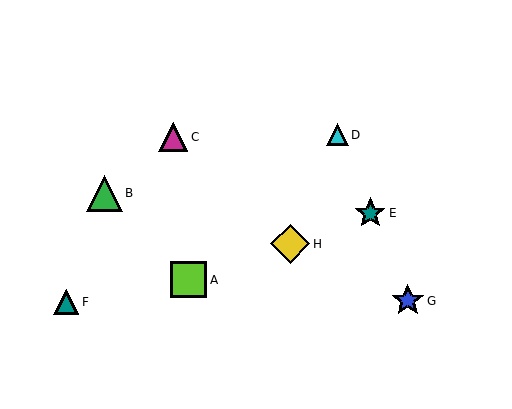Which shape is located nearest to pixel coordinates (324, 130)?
The cyan triangle (labeled D) at (337, 135) is nearest to that location.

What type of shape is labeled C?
Shape C is a magenta triangle.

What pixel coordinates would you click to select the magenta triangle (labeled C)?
Click at (173, 137) to select the magenta triangle C.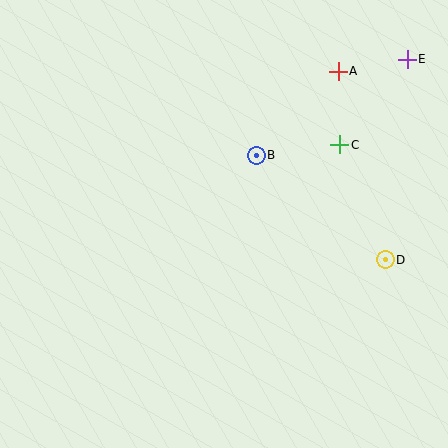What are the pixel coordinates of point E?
Point E is at (407, 59).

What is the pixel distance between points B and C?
The distance between B and C is 84 pixels.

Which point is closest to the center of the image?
Point B at (256, 155) is closest to the center.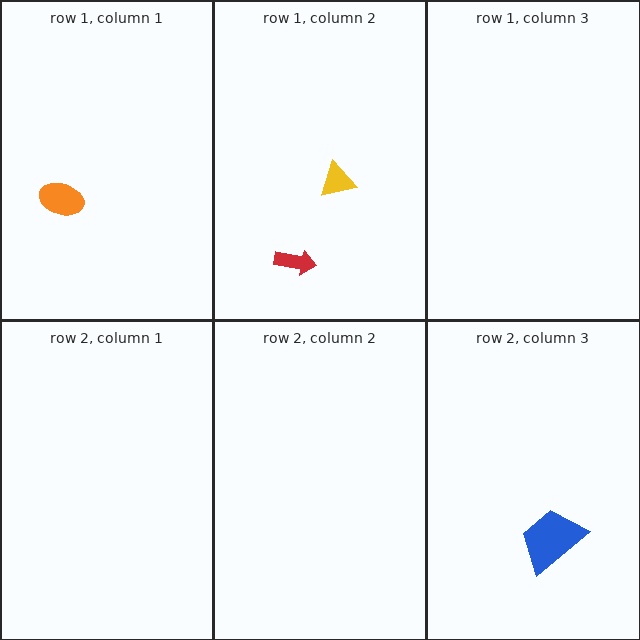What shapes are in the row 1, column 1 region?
The orange ellipse.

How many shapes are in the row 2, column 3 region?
1.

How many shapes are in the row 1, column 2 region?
2.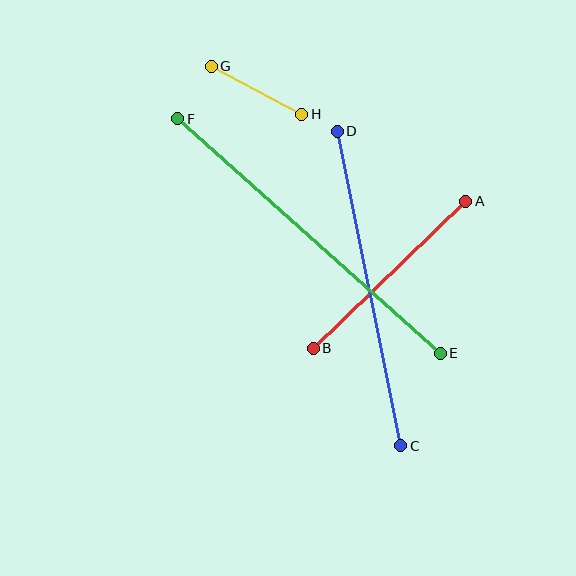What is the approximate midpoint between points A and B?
The midpoint is at approximately (390, 275) pixels.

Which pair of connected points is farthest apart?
Points E and F are farthest apart.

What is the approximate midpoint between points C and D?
The midpoint is at approximately (369, 288) pixels.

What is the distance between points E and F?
The distance is approximately 352 pixels.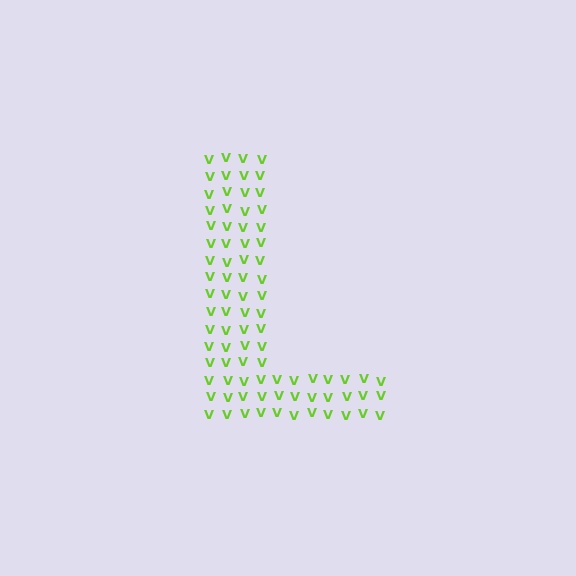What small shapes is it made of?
It is made of small letter V's.